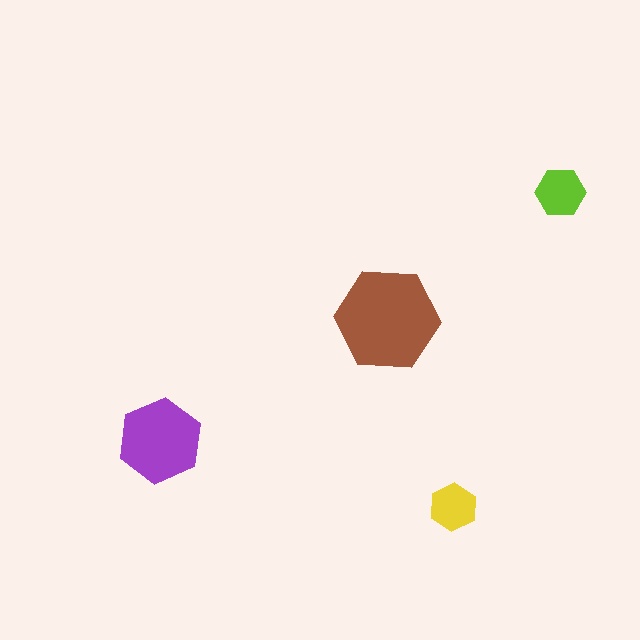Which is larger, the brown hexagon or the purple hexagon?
The brown one.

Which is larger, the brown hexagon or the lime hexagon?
The brown one.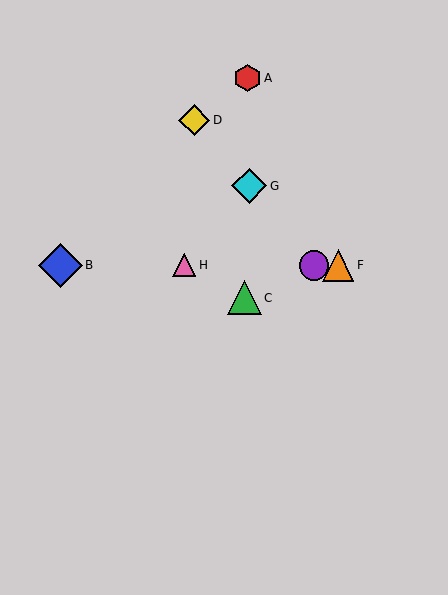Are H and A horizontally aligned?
No, H is at y≈265 and A is at y≈78.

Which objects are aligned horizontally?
Objects B, E, F, H are aligned horizontally.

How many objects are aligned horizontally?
4 objects (B, E, F, H) are aligned horizontally.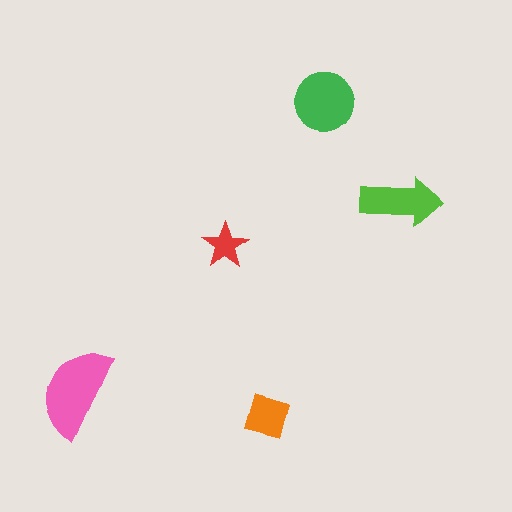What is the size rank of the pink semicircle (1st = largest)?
1st.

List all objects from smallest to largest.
The red star, the orange square, the lime arrow, the green circle, the pink semicircle.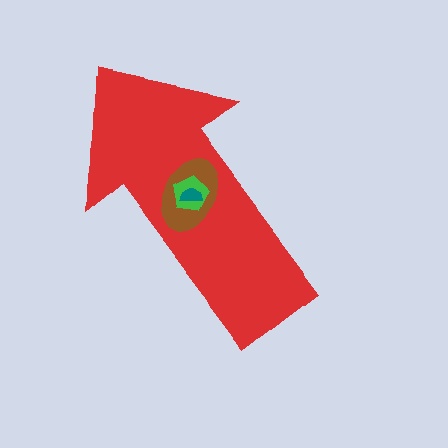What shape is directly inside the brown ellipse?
The green pentagon.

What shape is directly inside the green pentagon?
The teal semicircle.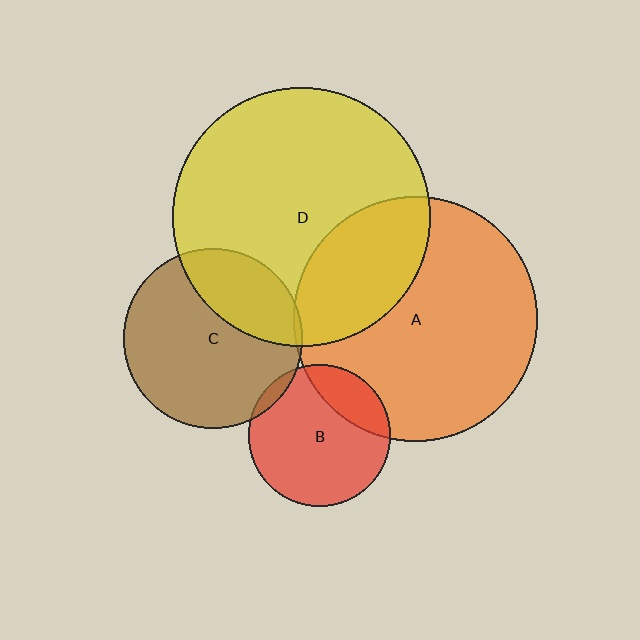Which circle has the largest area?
Circle D (yellow).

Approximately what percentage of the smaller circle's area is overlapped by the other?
Approximately 30%.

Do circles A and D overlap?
Yes.